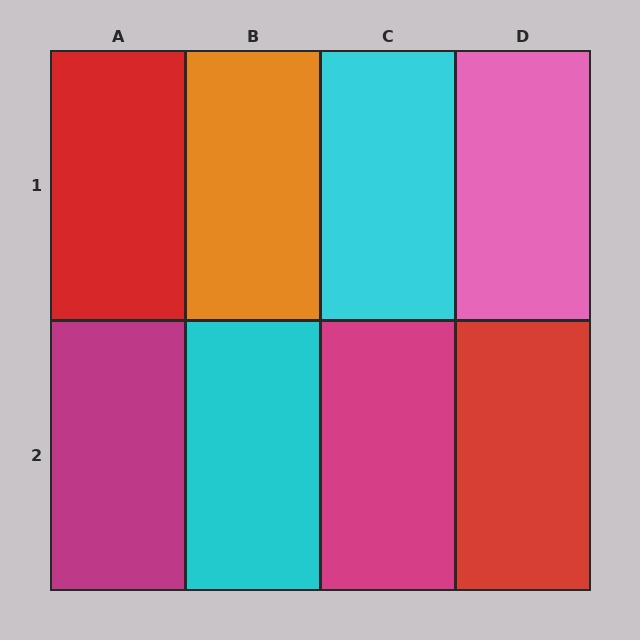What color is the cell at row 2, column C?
Magenta.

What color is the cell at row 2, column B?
Cyan.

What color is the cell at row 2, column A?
Magenta.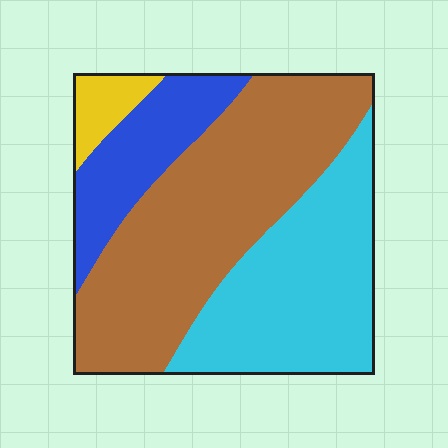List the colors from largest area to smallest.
From largest to smallest: brown, cyan, blue, yellow.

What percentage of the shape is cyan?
Cyan takes up about one third (1/3) of the shape.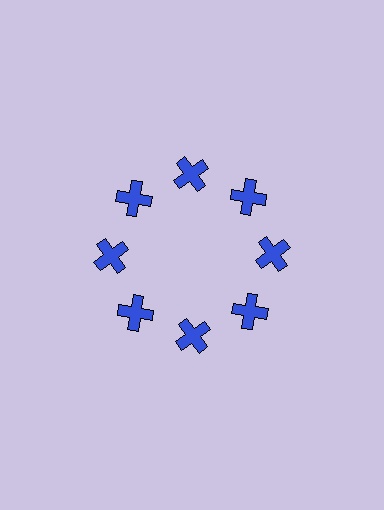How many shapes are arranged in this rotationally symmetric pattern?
There are 8 shapes, arranged in 8 groups of 1.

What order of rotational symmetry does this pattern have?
This pattern has 8-fold rotational symmetry.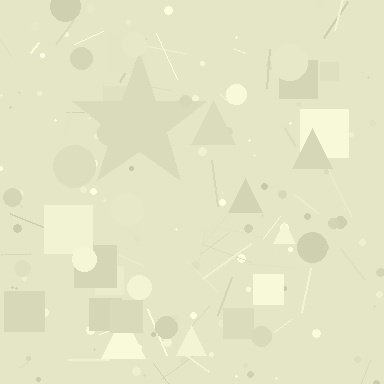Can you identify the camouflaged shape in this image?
The camouflaged shape is a star.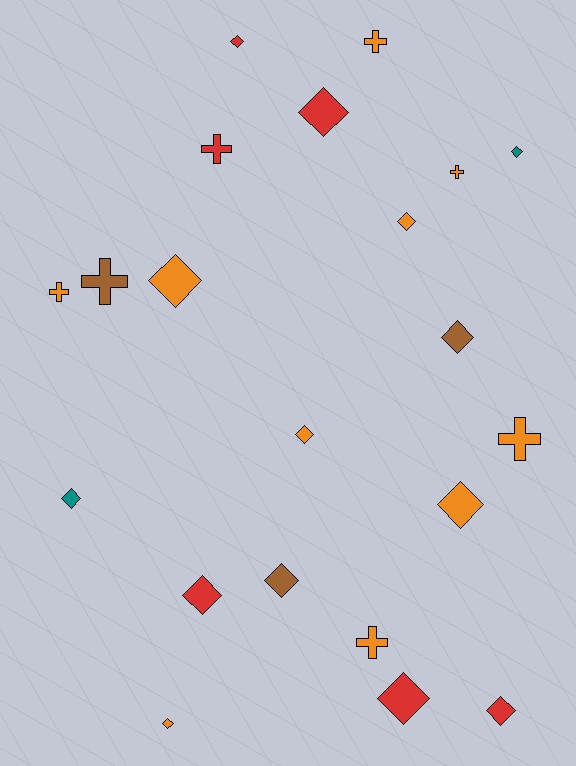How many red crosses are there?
There is 1 red cross.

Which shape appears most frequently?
Diamond, with 14 objects.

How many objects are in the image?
There are 21 objects.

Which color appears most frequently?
Orange, with 10 objects.